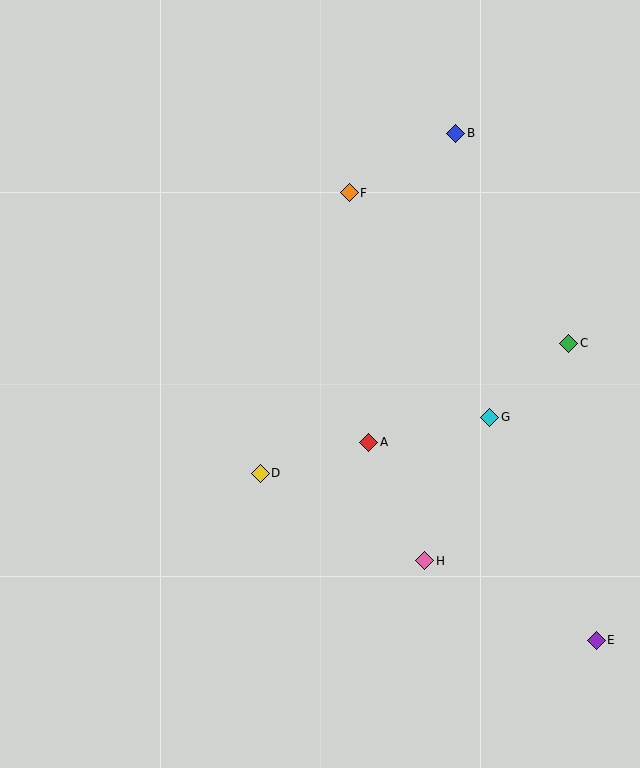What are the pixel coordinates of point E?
Point E is at (596, 640).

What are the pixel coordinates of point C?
Point C is at (569, 343).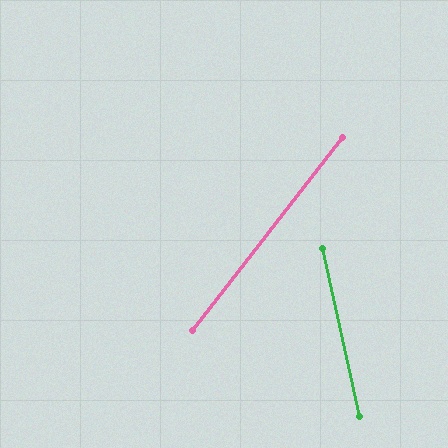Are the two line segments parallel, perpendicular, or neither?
Neither parallel nor perpendicular — they differ by about 50°.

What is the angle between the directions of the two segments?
Approximately 50 degrees.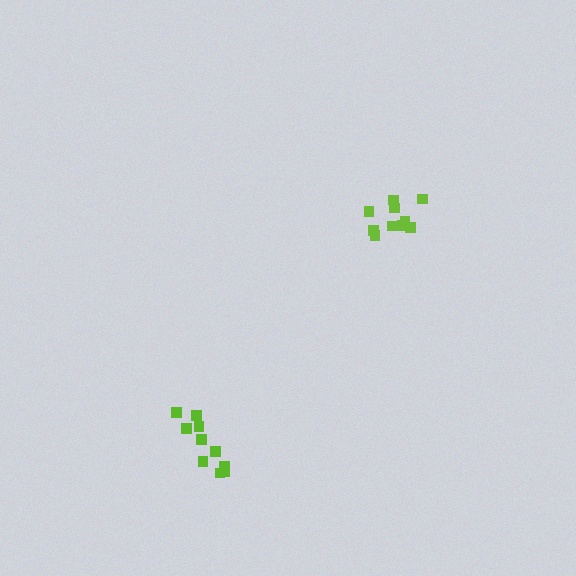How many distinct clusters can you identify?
There are 2 distinct clusters.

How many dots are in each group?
Group 1: 10 dots, Group 2: 10 dots (20 total).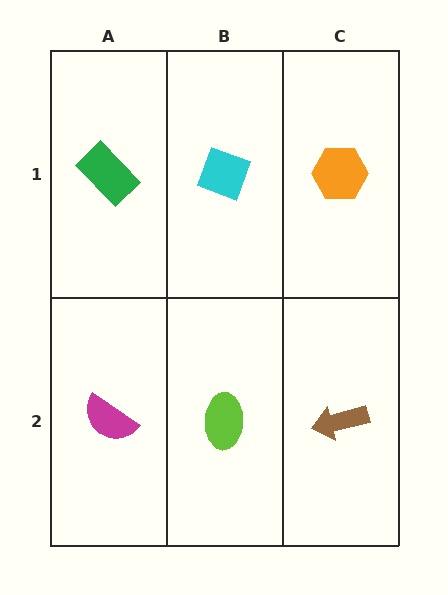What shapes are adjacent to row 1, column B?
A lime ellipse (row 2, column B), a green rectangle (row 1, column A), an orange hexagon (row 1, column C).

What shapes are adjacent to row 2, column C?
An orange hexagon (row 1, column C), a lime ellipse (row 2, column B).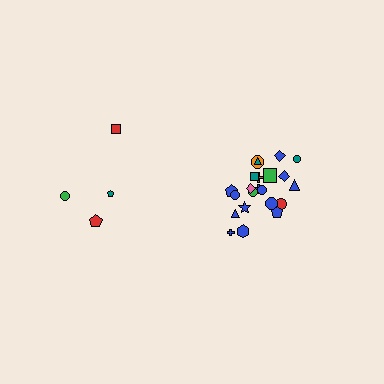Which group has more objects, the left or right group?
The right group.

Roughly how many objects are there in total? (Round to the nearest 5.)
Roughly 25 objects in total.